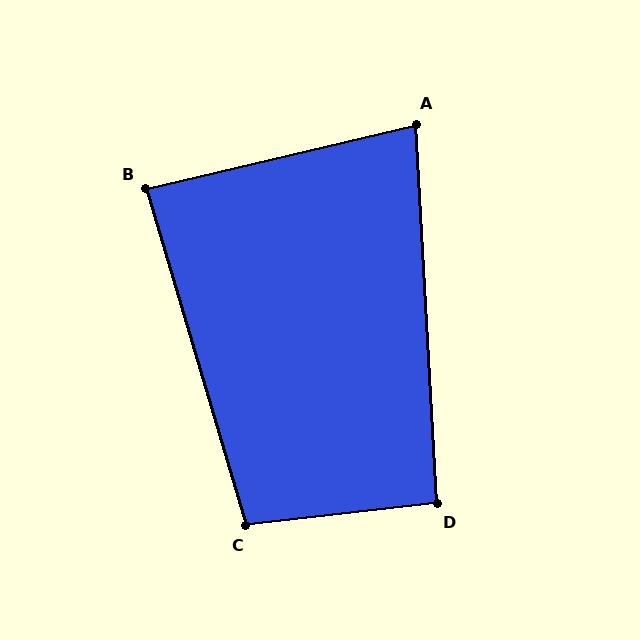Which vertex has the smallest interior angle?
A, at approximately 80 degrees.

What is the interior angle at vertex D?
Approximately 93 degrees (approximately right).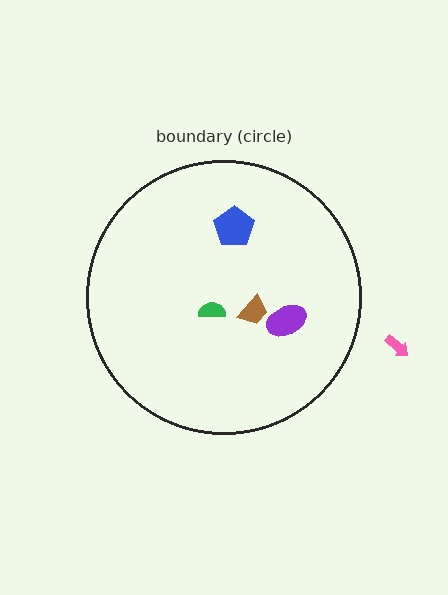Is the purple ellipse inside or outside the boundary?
Inside.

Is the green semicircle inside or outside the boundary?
Inside.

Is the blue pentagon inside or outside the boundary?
Inside.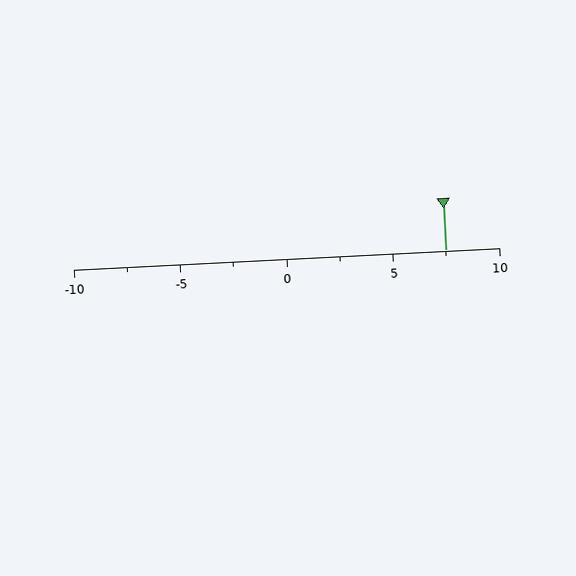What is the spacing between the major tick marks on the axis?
The major ticks are spaced 5 apart.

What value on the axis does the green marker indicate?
The marker indicates approximately 7.5.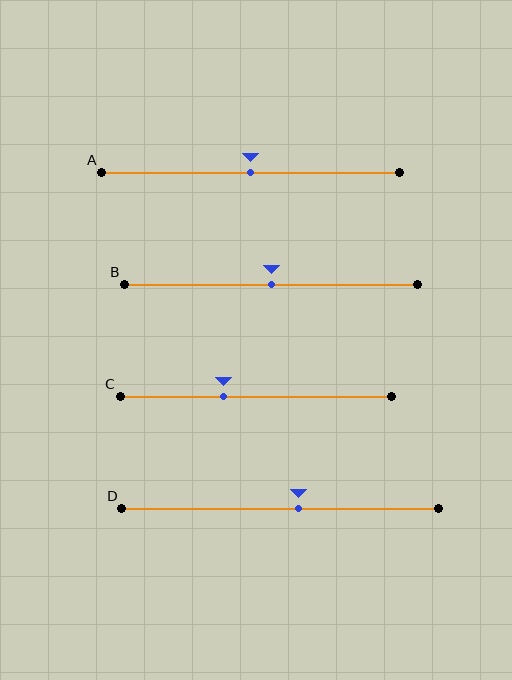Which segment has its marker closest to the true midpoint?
Segment A has its marker closest to the true midpoint.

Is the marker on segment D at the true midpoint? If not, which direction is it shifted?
No, the marker on segment D is shifted to the right by about 6% of the segment length.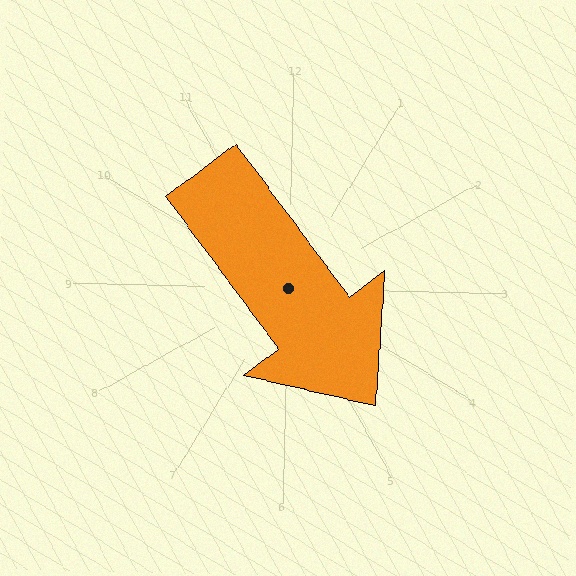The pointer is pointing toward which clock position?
Roughly 5 o'clock.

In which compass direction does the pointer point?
Southeast.